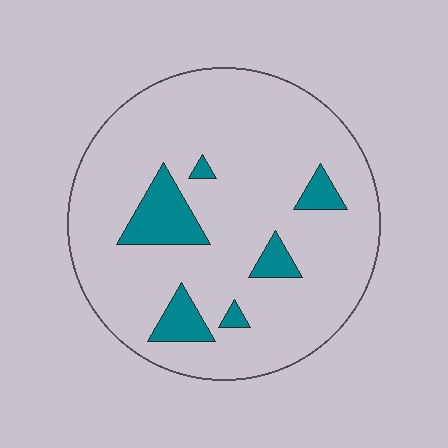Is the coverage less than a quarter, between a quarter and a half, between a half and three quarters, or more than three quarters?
Less than a quarter.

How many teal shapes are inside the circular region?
6.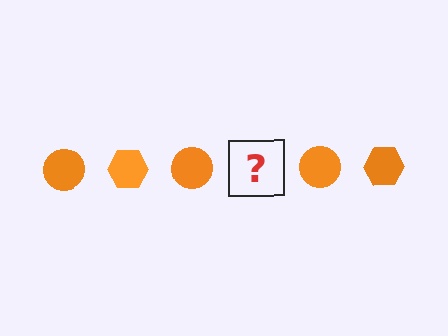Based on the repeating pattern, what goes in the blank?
The blank should be an orange hexagon.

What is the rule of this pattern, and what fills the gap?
The rule is that the pattern cycles through circle, hexagon shapes in orange. The gap should be filled with an orange hexagon.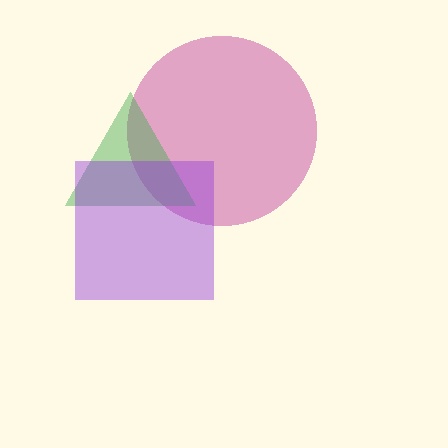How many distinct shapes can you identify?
There are 3 distinct shapes: a magenta circle, a green triangle, a purple square.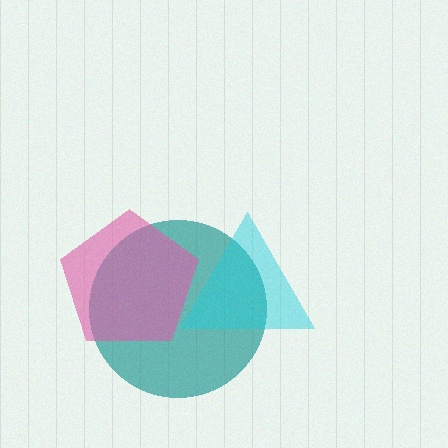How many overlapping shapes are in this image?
There are 3 overlapping shapes in the image.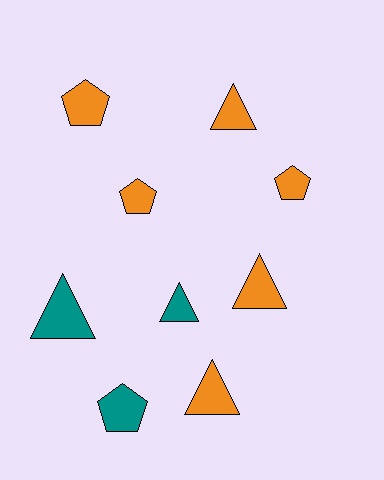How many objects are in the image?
There are 9 objects.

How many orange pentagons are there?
There are 3 orange pentagons.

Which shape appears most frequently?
Triangle, with 5 objects.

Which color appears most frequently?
Orange, with 6 objects.